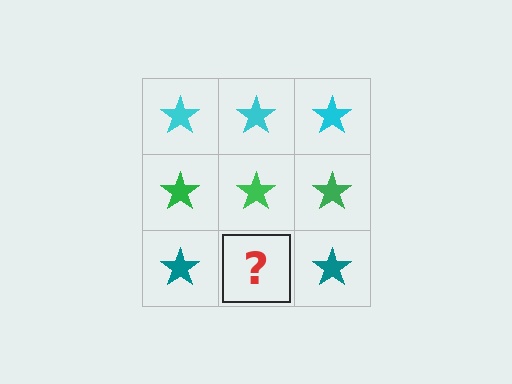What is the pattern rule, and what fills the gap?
The rule is that each row has a consistent color. The gap should be filled with a teal star.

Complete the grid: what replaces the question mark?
The question mark should be replaced with a teal star.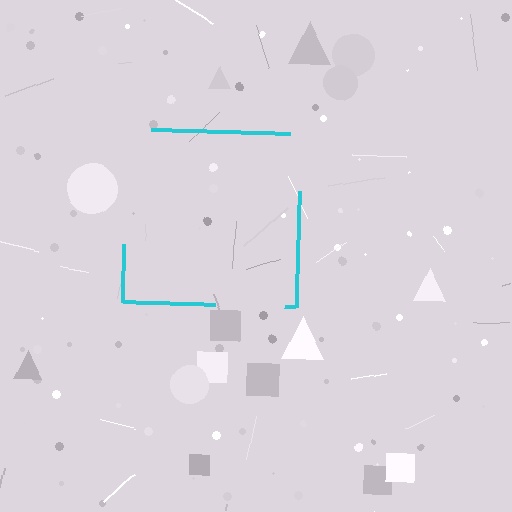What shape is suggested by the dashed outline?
The dashed outline suggests a square.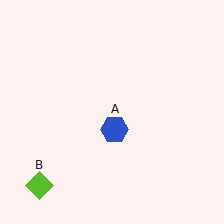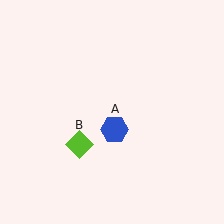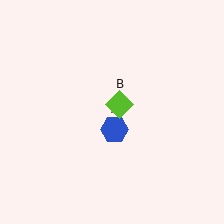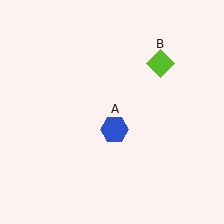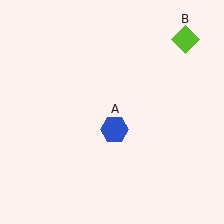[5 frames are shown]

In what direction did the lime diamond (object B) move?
The lime diamond (object B) moved up and to the right.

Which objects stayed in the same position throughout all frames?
Blue hexagon (object A) remained stationary.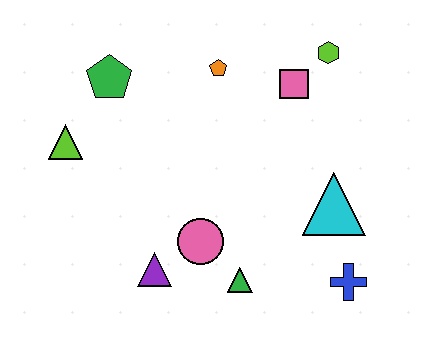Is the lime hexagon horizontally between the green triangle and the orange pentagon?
No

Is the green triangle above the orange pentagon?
No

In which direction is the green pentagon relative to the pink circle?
The green pentagon is above the pink circle.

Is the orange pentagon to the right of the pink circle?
Yes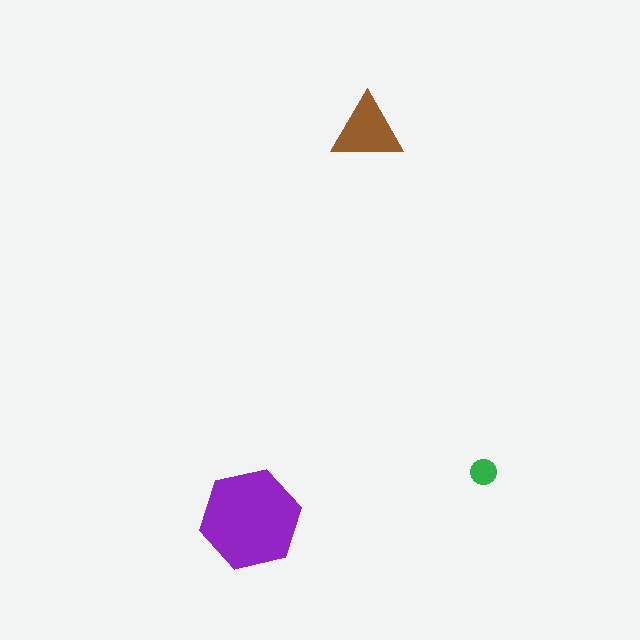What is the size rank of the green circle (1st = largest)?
3rd.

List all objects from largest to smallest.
The purple hexagon, the brown triangle, the green circle.